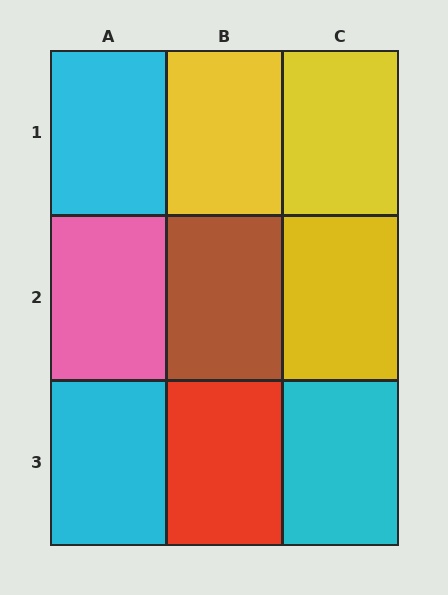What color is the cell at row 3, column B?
Red.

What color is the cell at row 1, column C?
Yellow.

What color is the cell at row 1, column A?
Cyan.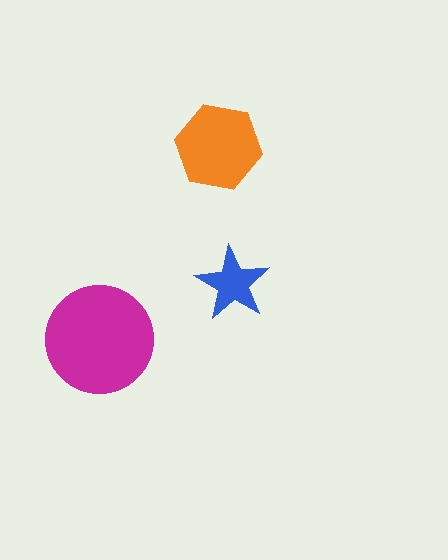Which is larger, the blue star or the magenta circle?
The magenta circle.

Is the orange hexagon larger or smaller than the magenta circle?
Smaller.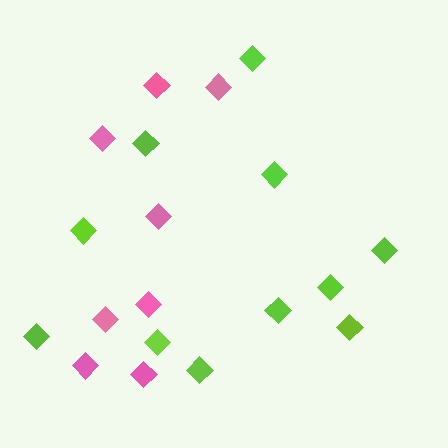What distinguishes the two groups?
There are 2 groups: one group of lime diamonds (11) and one group of pink diamonds (8).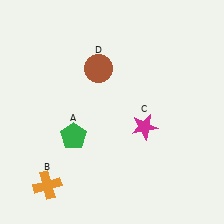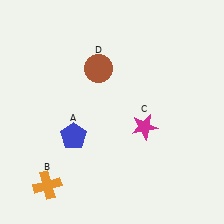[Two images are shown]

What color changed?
The pentagon (A) changed from green in Image 1 to blue in Image 2.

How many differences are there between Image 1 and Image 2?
There is 1 difference between the two images.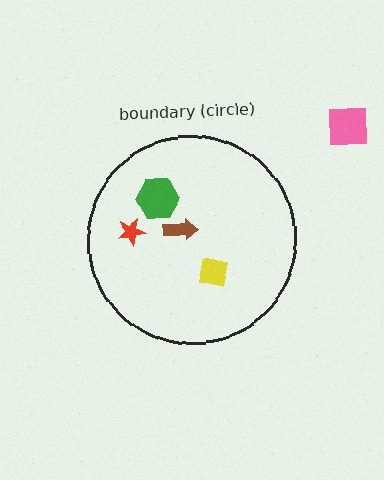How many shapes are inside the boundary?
4 inside, 1 outside.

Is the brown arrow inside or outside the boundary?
Inside.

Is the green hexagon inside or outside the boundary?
Inside.